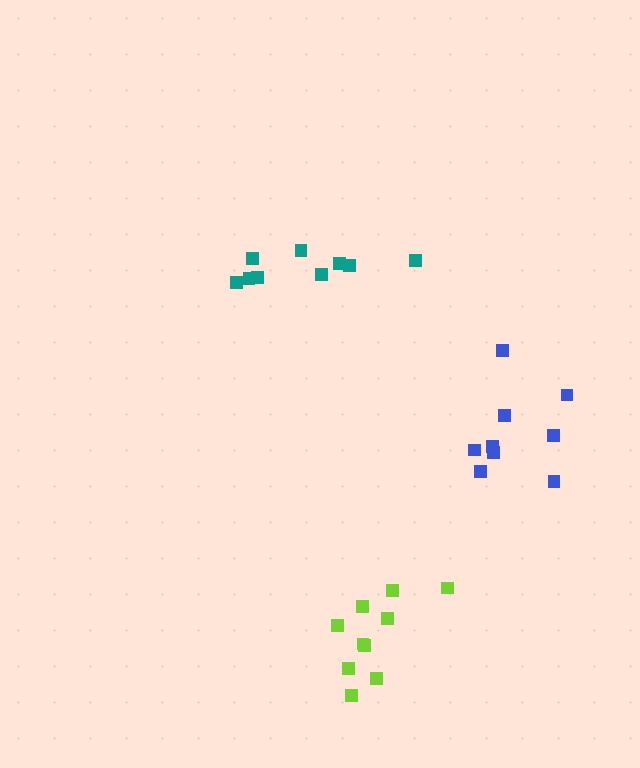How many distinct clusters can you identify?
There are 3 distinct clusters.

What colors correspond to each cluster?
The clusters are colored: teal, lime, blue.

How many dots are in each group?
Group 1: 9 dots, Group 2: 10 dots, Group 3: 9 dots (28 total).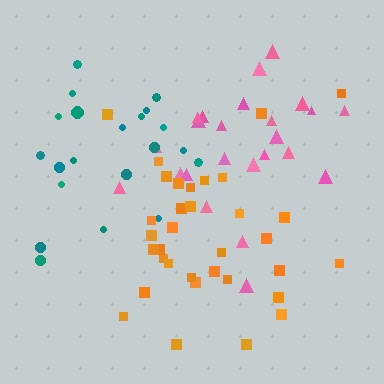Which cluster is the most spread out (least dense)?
Teal.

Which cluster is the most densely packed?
Orange.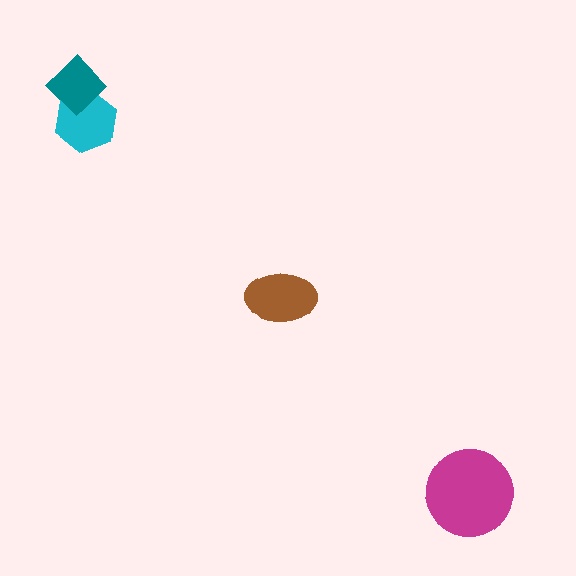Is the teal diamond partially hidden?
No, no other shape covers it.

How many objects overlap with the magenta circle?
0 objects overlap with the magenta circle.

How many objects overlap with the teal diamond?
1 object overlaps with the teal diamond.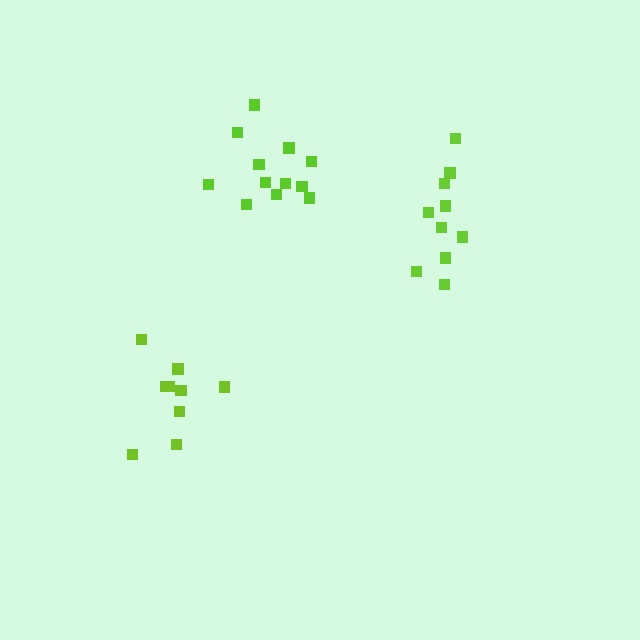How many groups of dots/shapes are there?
There are 3 groups.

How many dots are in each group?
Group 1: 10 dots, Group 2: 12 dots, Group 3: 9 dots (31 total).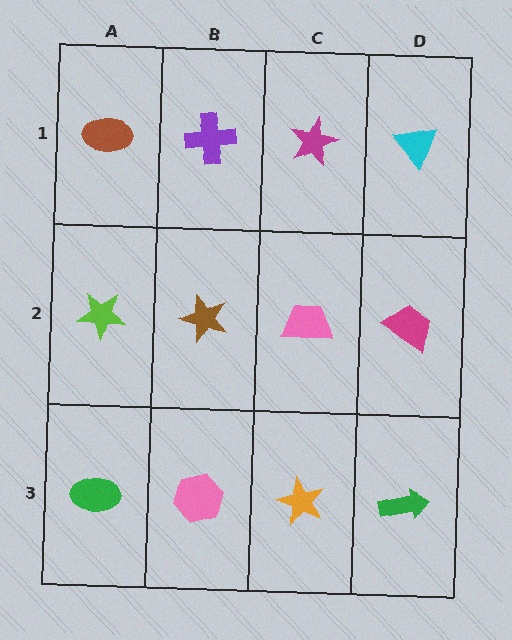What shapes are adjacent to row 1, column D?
A magenta trapezoid (row 2, column D), a magenta star (row 1, column C).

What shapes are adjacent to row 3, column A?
A lime star (row 2, column A), a pink hexagon (row 3, column B).